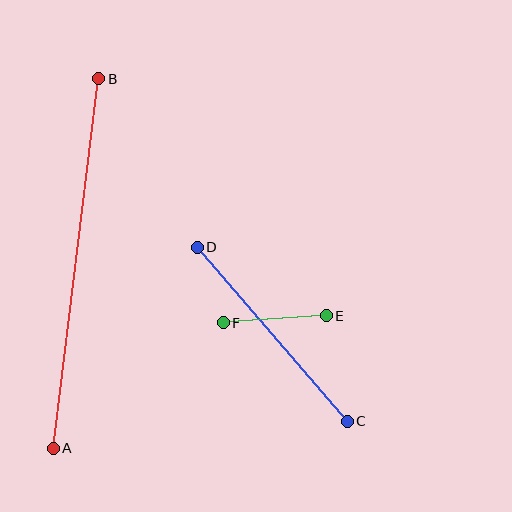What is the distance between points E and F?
The distance is approximately 103 pixels.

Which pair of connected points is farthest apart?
Points A and B are farthest apart.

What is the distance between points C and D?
The distance is approximately 229 pixels.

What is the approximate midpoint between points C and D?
The midpoint is at approximately (272, 334) pixels.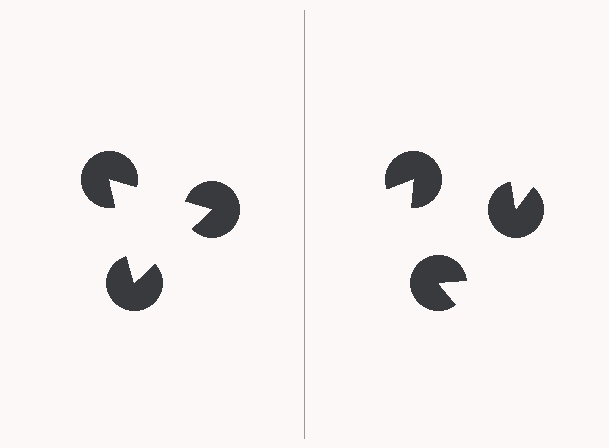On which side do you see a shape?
An illusory triangle appears on the left side. On the right side the wedge cuts are rotated, so no coherent shape forms.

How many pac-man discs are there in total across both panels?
6 — 3 on each side.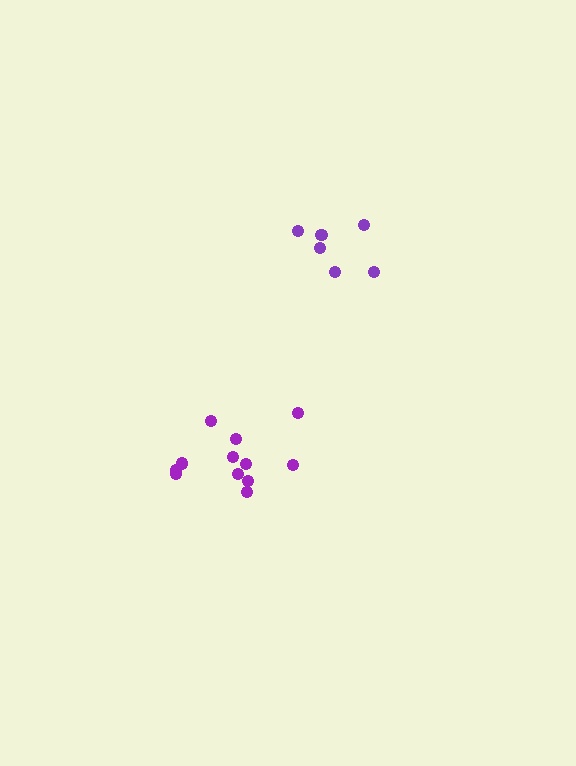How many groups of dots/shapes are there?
There are 2 groups.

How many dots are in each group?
Group 1: 12 dots, Group 2: 6 dots (18 total).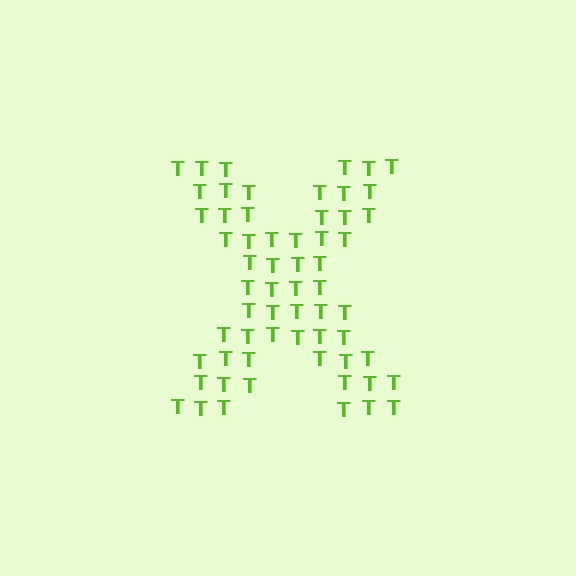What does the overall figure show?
The overall figure shows the letter X.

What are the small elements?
The small elements are letter T's.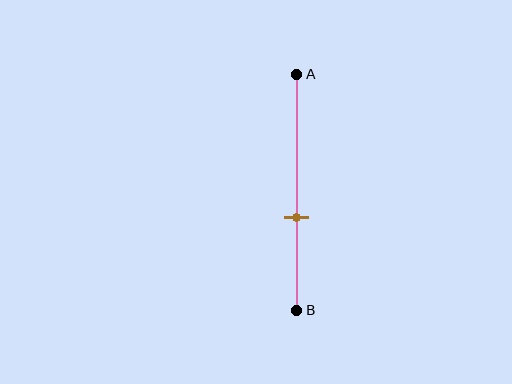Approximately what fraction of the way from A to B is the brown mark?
The brown mark is approximately 60% of the way from A to B.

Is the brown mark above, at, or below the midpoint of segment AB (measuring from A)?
The brown mark is below the midpoint of segment AB.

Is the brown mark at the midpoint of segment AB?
No, the mark is at about 60% from A, not at the 50% midpoint.